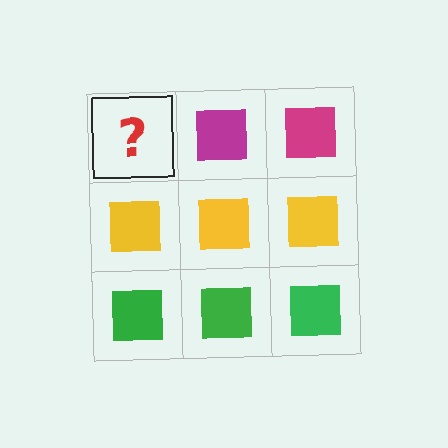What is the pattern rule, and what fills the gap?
The rule is that each row has a consistent color. The gap should be filled with a magenta square.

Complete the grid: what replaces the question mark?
The question mark should be replaced with a magenta square.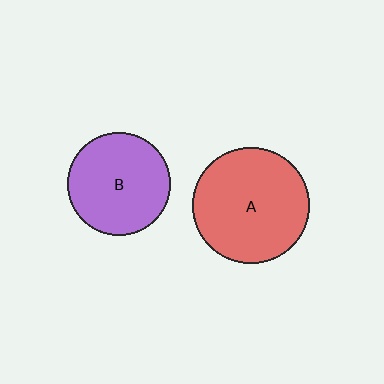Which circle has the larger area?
Circle A (red).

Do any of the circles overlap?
No, none of the circles overlap.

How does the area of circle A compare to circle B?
Approximately 1.3 times.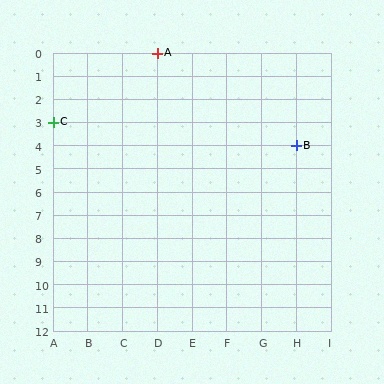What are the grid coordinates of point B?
Point B is at grid coordinates (H, 4).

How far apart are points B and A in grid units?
Points B and A are 4 columns and 4 rows apart (about 5.7 grid units diagonally).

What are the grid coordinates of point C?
Point C is at grid coordinates (A, 3).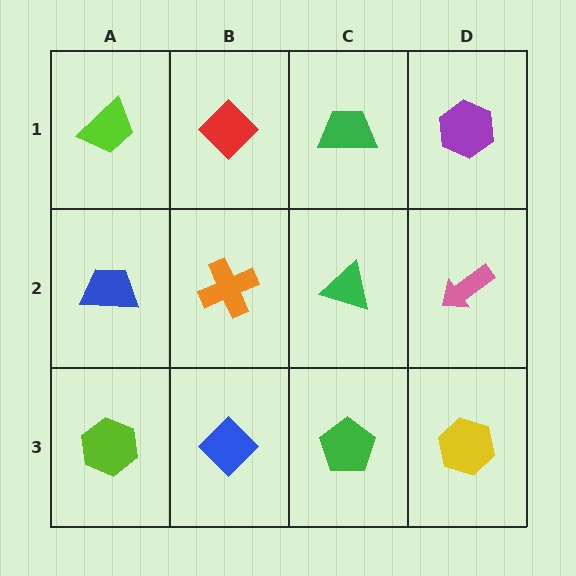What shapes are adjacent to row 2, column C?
A green trapezoid (row 1, column C), a green pentagon (row 3, column C), an orange cross (row 2, column B), a pink arrow (row 2, column D).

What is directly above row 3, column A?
A blue trapezoid.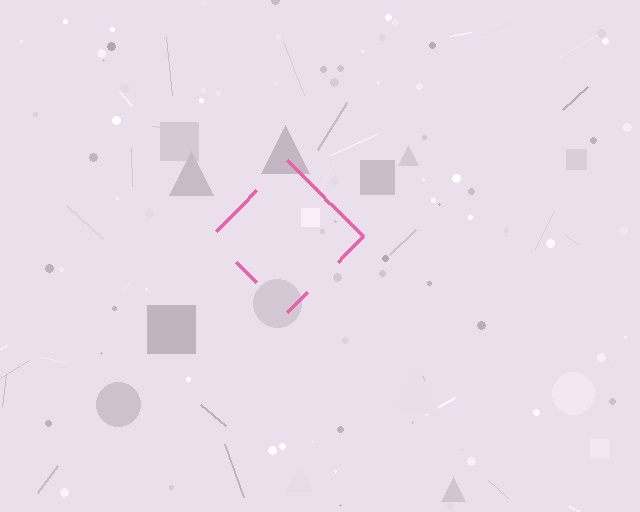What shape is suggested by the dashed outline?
The dashed outline suggests a diamond.